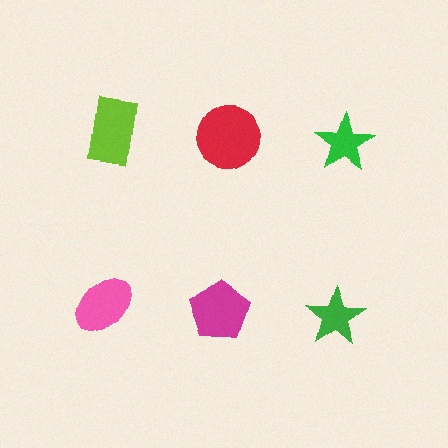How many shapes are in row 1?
3 shapes.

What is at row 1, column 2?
A red circle.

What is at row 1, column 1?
A lime rectangle.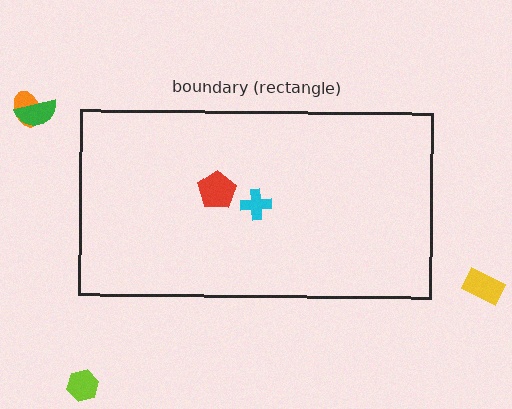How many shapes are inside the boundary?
2 inside, 4 outside.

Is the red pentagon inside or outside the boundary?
Inside.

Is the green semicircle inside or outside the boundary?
Outside.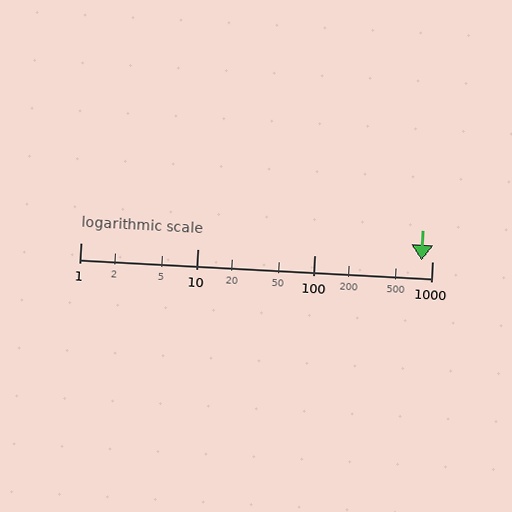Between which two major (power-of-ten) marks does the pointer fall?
The pointer is between 100 and 1000.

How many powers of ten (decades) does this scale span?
The scale spans 3 decades, from 1 to 1000.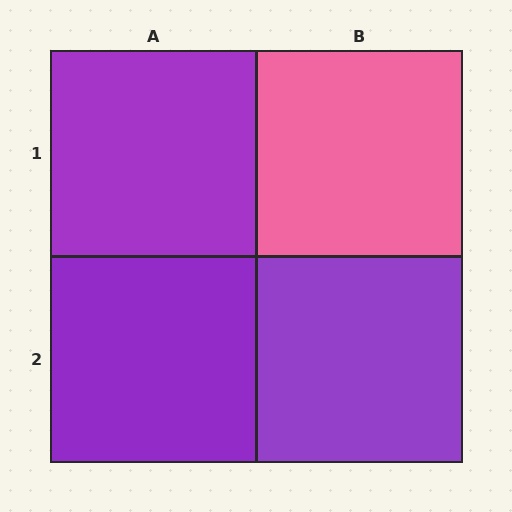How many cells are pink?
1 cell is pink.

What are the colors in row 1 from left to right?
Purple, pink.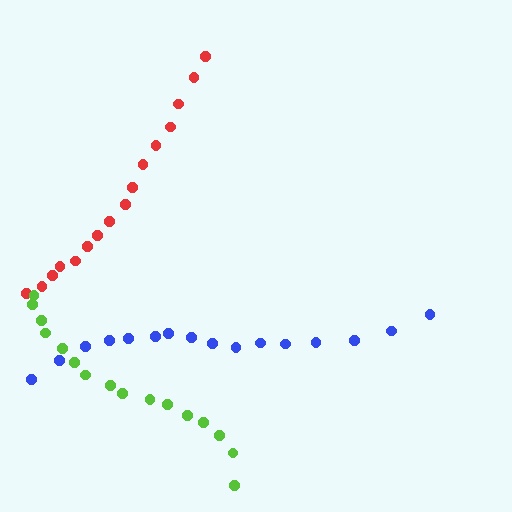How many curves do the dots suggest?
There are 3 distinct paths.